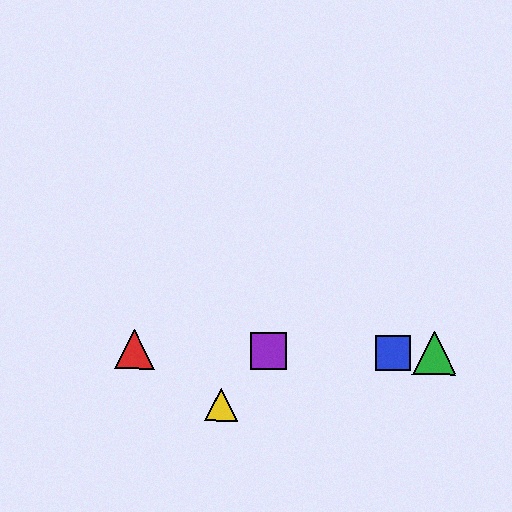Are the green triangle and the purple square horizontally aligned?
Yes, both are at y≈353.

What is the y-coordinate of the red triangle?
The red triangle is at y≈349.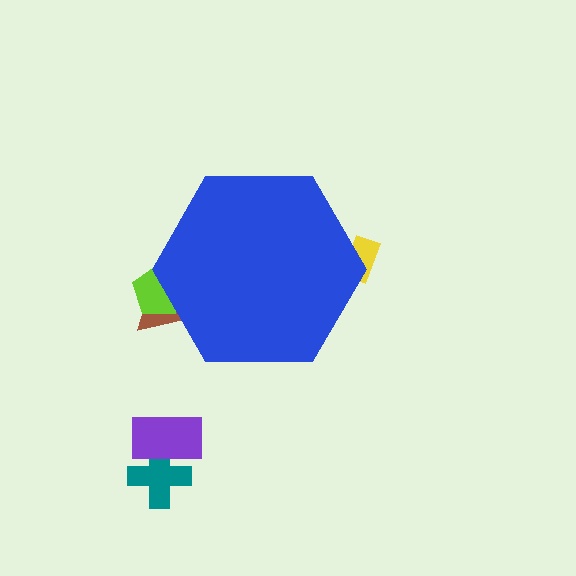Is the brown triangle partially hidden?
Yes, the brown triangle is partially hidden behind the blue hexagon.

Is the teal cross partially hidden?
No, the teal cross is fully visible.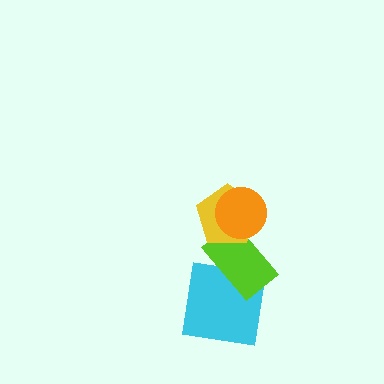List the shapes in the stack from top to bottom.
From top to bottom: the orange circle, the yellow pentagon, the lime rectangle, the cyan square.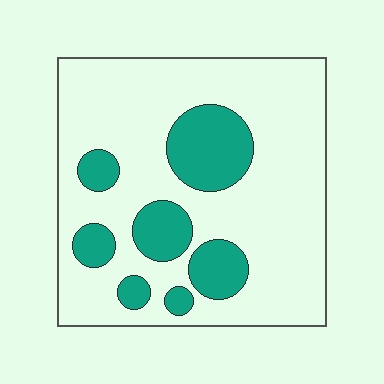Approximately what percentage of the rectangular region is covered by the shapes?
Approximately 25%.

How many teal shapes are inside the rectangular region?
7.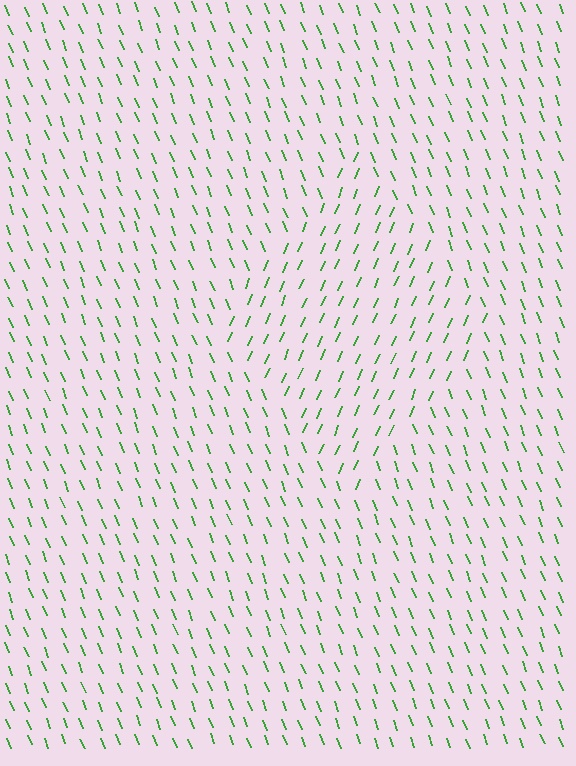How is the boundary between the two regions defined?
The boundary is defined purely by a change in line orientation (approximately 45 degrees difference). All lines are the same color and thickness.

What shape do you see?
I see a diamond.